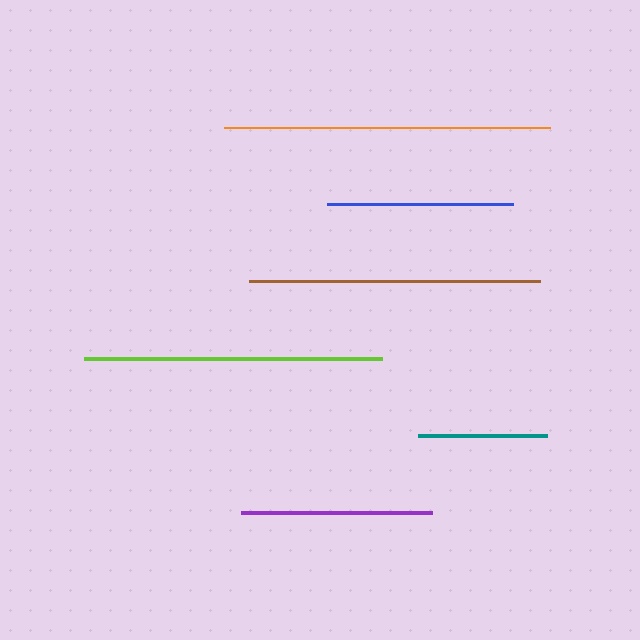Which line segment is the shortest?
The teal line is the shortest at approximately 128 pixels.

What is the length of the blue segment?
The blue segment is approximately 186 pixels long.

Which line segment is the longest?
The orange line is the longest at approximately 326 pixels.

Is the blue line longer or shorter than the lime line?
The lime line is longer than the blue line.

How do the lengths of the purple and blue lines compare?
The purple and blue lines are approximately the same length.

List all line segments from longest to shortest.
From longest to shortest: orange, lime, brown, purple, blue, teal.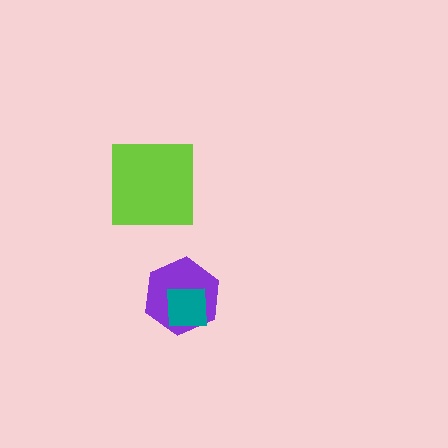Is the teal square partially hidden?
No, no other shape covers it.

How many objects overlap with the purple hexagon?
1 object overlaps with the purple hexagon.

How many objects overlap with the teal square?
1 object overlaps with the teal square.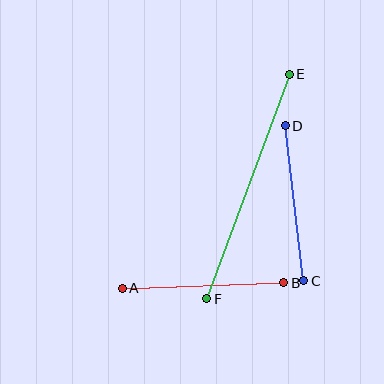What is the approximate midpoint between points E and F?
The midpoint is at approximately (248, 186) pixels.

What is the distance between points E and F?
The distance is approximately 239 pixels.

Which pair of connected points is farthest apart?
Points E and F are farthest apart.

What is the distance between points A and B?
The distance is approximately 162 pixels.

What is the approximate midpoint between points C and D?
The midpoint is at approximately (295, 203) pixels.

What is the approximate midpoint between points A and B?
The midpoint is at approximately (203, 286) pixels.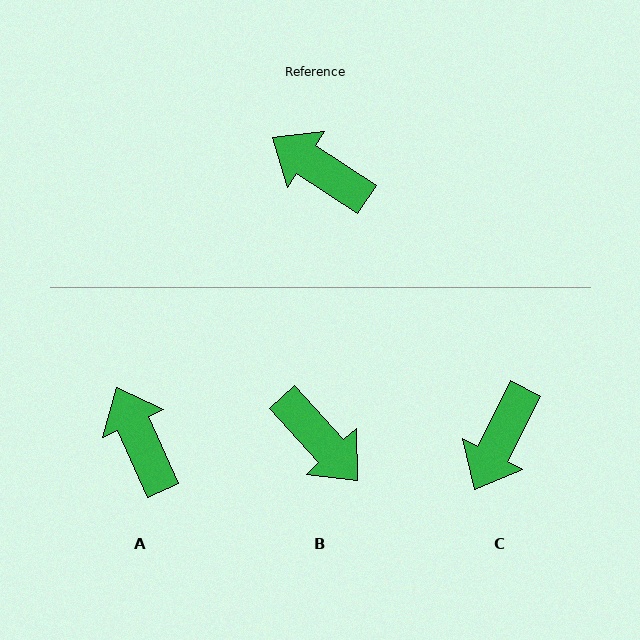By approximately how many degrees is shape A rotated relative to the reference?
Approximately 33 degrees clockwise.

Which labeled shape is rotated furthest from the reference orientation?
B, about 165 degrees away.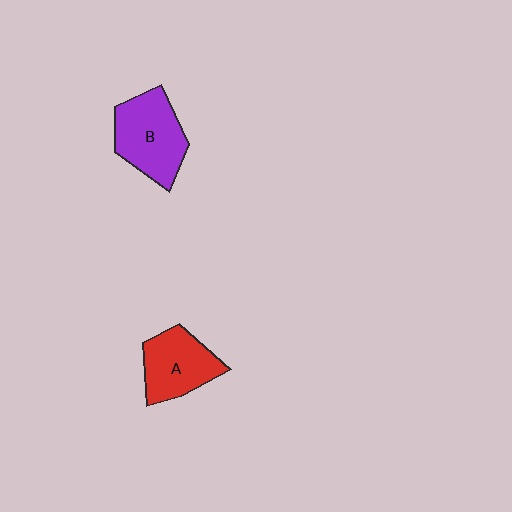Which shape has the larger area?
Shape B (purple).